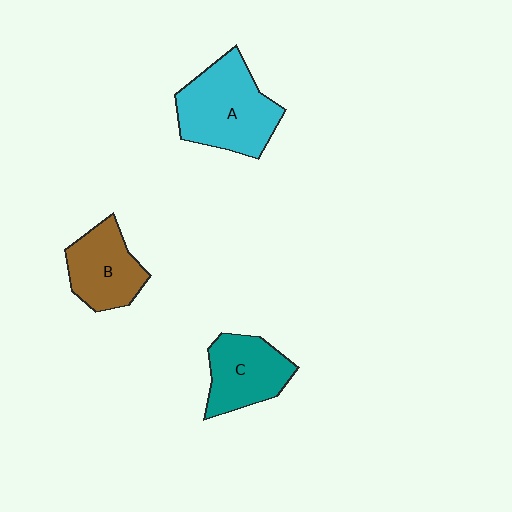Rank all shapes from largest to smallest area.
From largest to smallest: A (cyan), C (teal), B (brown).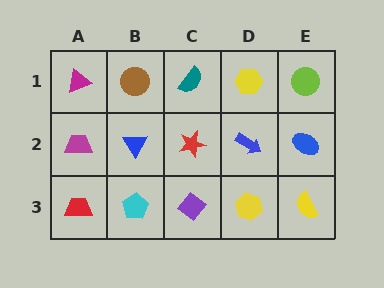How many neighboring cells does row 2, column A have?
3.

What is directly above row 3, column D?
A blue arrow.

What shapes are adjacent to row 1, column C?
A red star (row 2, column C), a brown circle (row 1, column B), a yellow hexagon (row 1, column D).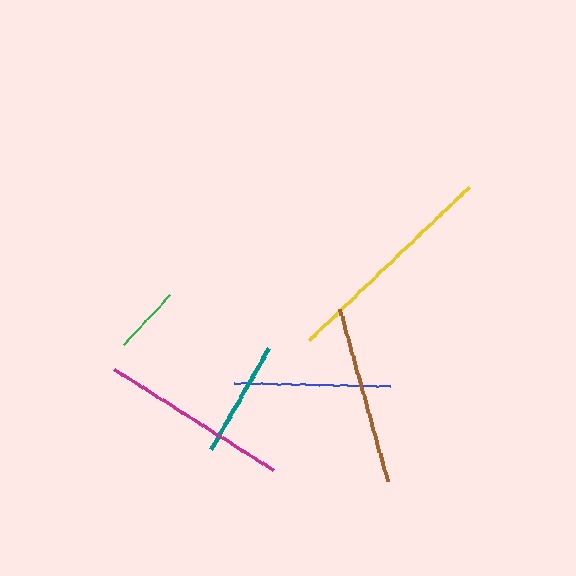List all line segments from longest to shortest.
From longest to shortest: yellow, magenta, brown, blue, teal, green.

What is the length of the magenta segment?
The magenta segment is approximately 190 pixels long.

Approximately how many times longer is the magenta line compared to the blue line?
The magenta line is approximately 1.2 times the length of the blue line.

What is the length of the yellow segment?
The yellow segment is approximately 222 pixels long.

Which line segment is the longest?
The yellow line is the longest at approximately 222 pixels.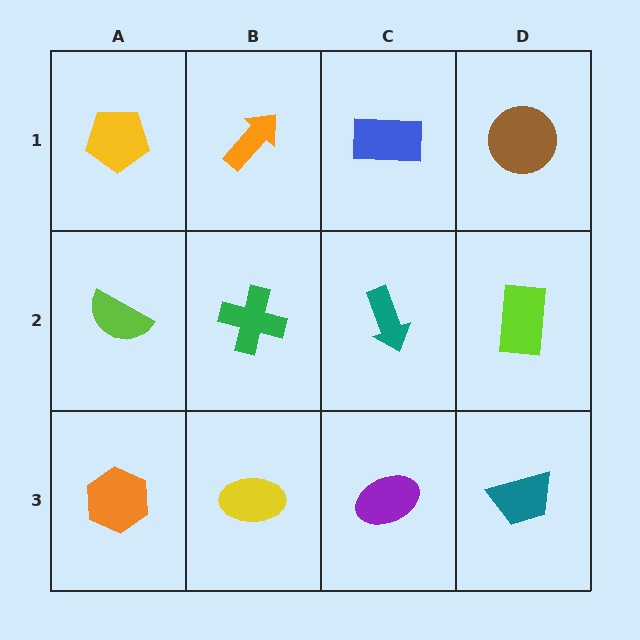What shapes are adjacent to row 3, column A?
A lime semicircle (row 2, column A), a yellow ellipse (row 3, column B).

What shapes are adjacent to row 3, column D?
A lime rectangle (row 2, column D), a purple ellipse (row 3, column C).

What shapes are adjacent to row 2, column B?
An orange arrow (row 1, column B), a yellow ellipse (row 3, column B), a lime semicircle (row 2, column A), a teal arrow (row 2, column C).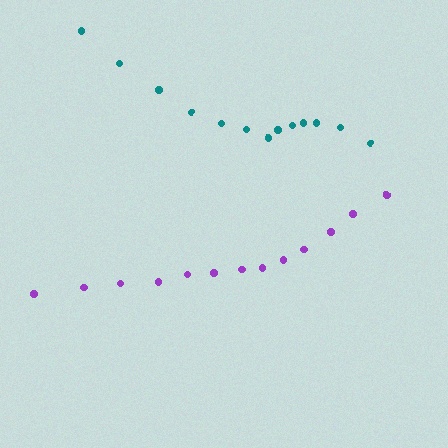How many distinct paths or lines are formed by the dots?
There are 2 distinct paths.